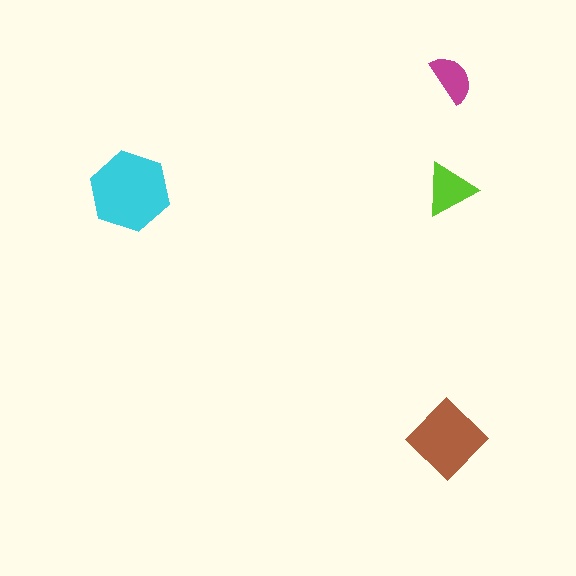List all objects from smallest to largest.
The magenta semicircle, the lime triangle, the brown diamond, the cyan hexagon.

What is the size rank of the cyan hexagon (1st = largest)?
1st.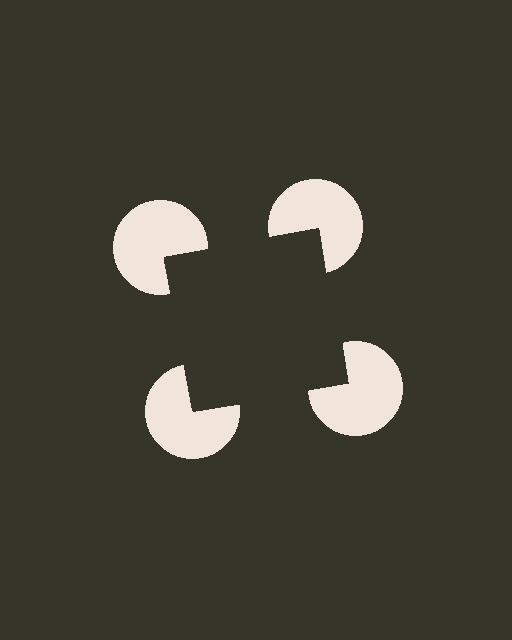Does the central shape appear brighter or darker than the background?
It typically appears slightly darker than the background, even though no actual brightness change is drawn.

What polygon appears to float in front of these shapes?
An illusory square — its edges are inferred from the aligned wedge cuts in the pac-man discs, not physically drawn.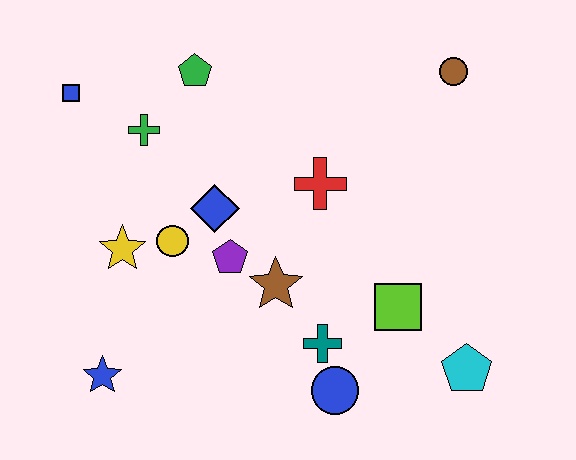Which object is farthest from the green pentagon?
The cyan pentagon is farthest from the green pentagon.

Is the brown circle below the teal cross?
No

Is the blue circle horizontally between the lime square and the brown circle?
No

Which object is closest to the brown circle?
The red cross is closest to the brown circle.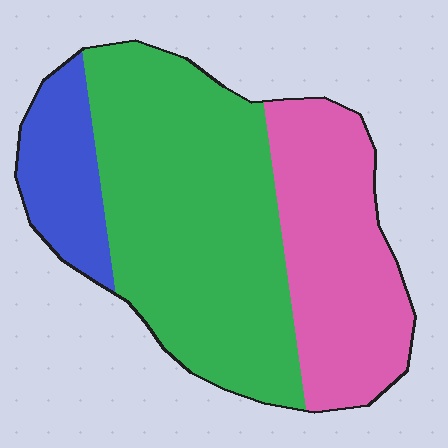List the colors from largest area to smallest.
From largest to smallest: green, pink, blue.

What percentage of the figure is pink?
Pink takes up about one third (1/3) of the figure.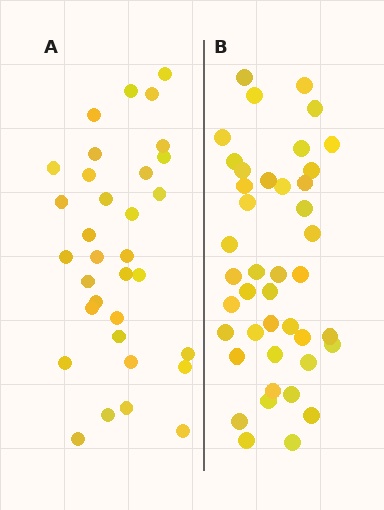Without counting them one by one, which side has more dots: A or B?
Region B (the right region) has more dots.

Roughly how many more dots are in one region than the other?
Region B has roughly 8 or so more dots than region A.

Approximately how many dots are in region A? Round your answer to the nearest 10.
About 30 dots. (The exact count is 33, which rounds to 30.)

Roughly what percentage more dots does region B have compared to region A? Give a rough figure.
About 25% more.